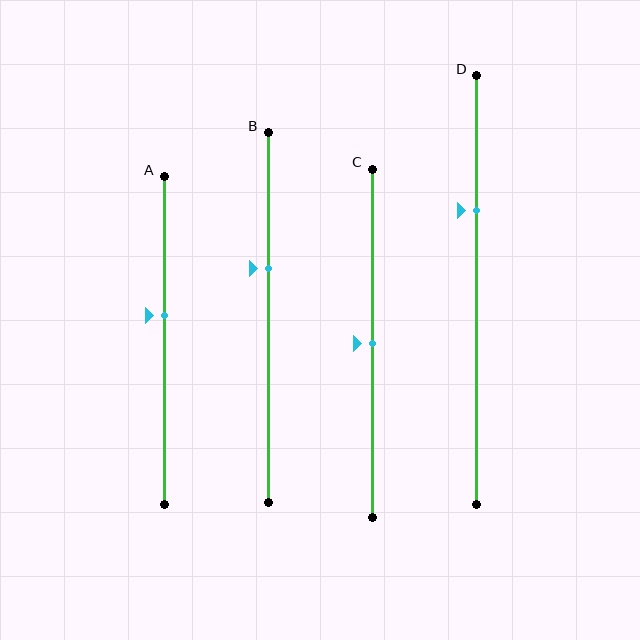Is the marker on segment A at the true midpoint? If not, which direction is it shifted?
No, the marker on segment A is shifted upward by about 8% of the segment length.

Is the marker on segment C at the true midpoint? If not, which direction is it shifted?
Yes, the marker on segment C is at the true midpoint.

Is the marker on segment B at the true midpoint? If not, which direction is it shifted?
No, the marker on segment B is shifted upward by about 13% of the segment length.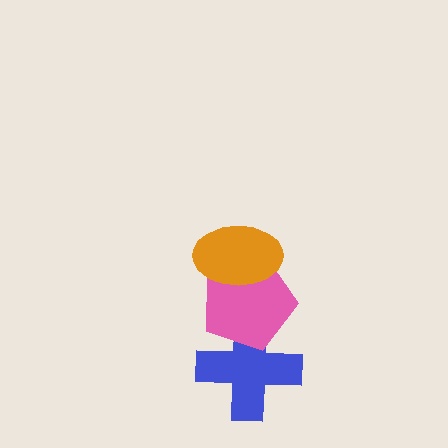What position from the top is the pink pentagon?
The pink pentagon is 2nd from the top.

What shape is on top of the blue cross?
The pink pentagon is on top of the blue cross.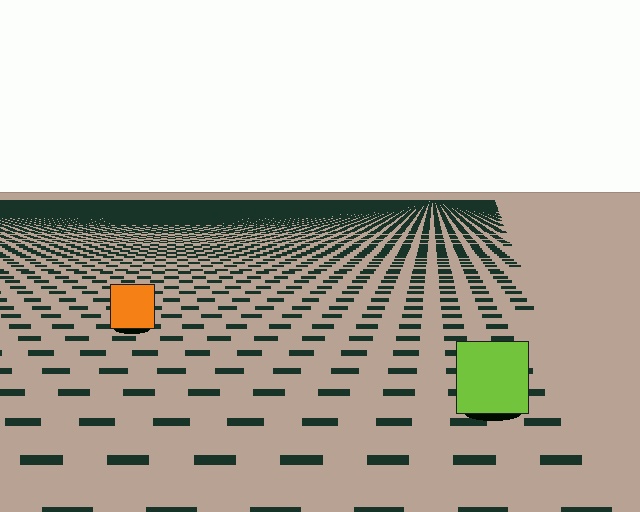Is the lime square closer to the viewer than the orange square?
Yes. The lime square is closer — you can tell from the texture gradient: the ground texture is coarser near it.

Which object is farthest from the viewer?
The orange square is farthest from the viewer. It appears smaller and the ground texture around it is denser.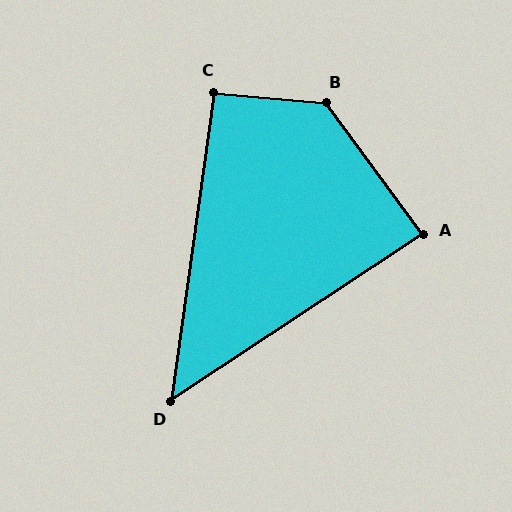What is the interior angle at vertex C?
Approximately 93 degrees (approximately right).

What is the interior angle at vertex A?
Approximately 87 degrees (approximately right).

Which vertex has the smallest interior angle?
D, at approximately 49 degrees.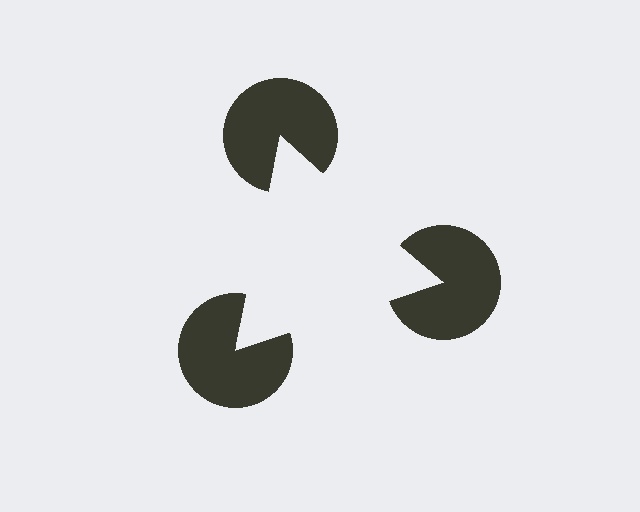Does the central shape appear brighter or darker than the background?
It typically appears slightly brighter than the background, even though no actual brightness change is drawn.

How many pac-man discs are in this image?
There are 3 — one at each vertex of the illusory triangle.